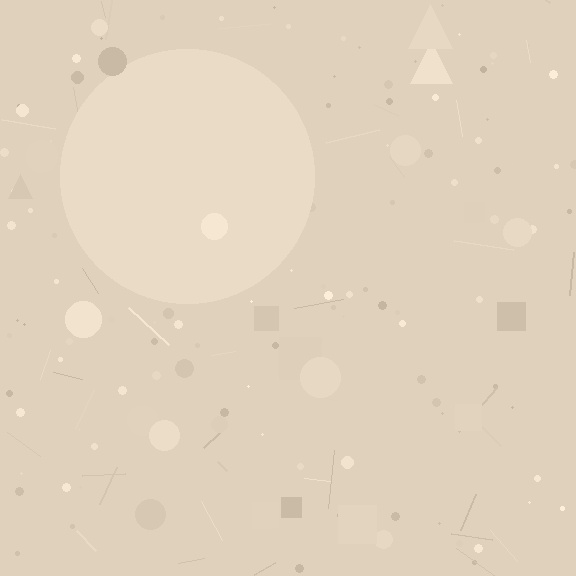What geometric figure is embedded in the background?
A circle is embedded in the background.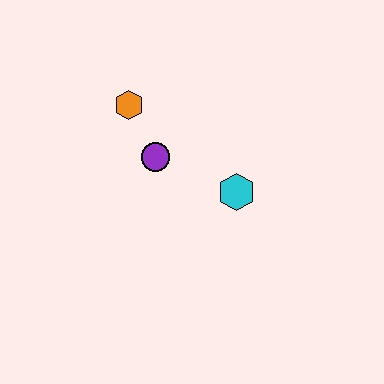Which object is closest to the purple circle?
The orange hexagon is closest to the purple circle.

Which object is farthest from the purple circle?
The cyan hexagon is farthest from the purple circle.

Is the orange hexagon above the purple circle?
Yes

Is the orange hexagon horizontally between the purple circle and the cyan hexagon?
No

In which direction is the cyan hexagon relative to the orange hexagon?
The cyan hexagon is to the right of the orange hexagon.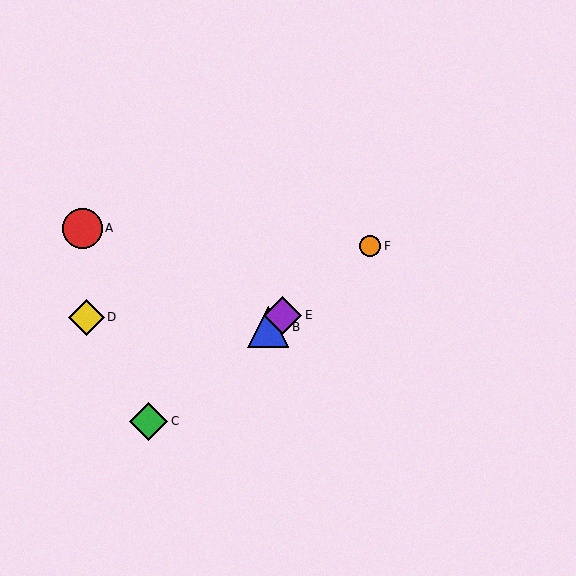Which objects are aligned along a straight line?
Objects B, C, E, F are aligned along a straight line.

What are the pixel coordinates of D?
Object D is at (86, 317).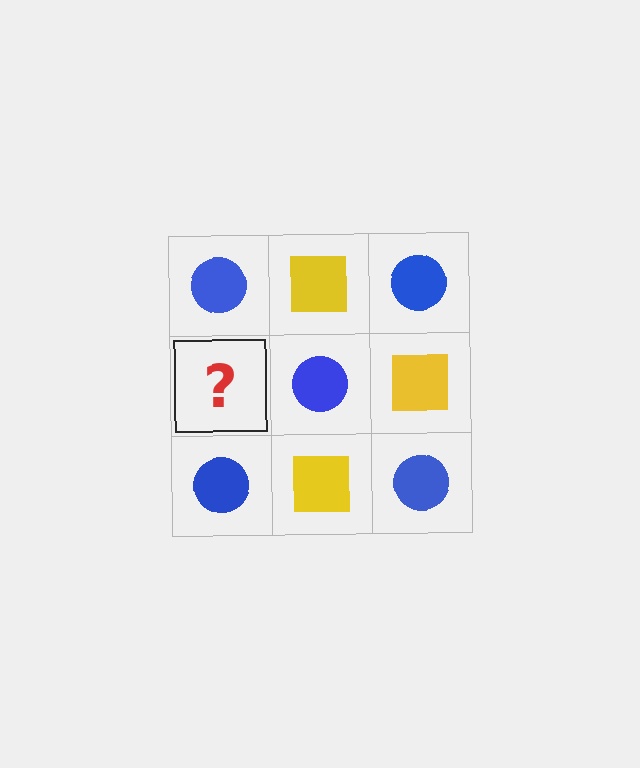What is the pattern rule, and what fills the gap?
The rule is that it alternates blue circle and yellow square in a checkerboard pattern. The gap should be filled with a yellow square.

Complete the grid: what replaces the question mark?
The question mark should be replaced with a yellow square.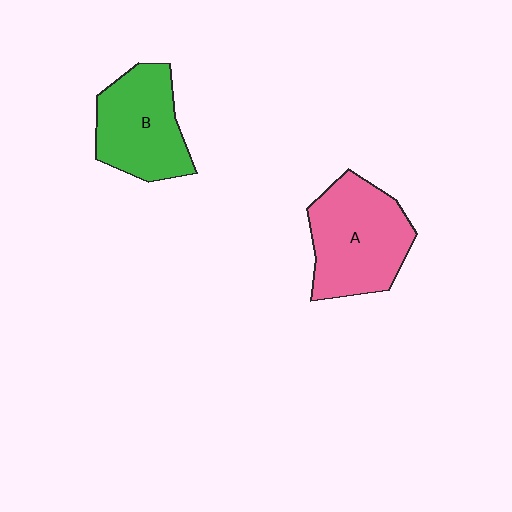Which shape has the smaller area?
Shape B (green).